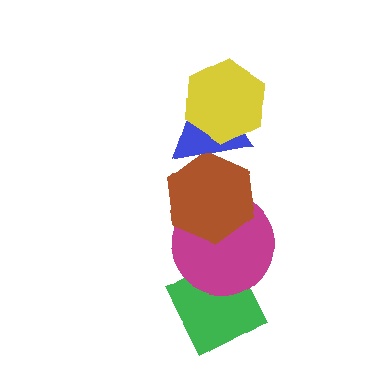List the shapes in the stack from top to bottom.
From top to bottom: the yellow hexagon, the blue triangle, the brown hexagon, the magenta circle, the green diamond.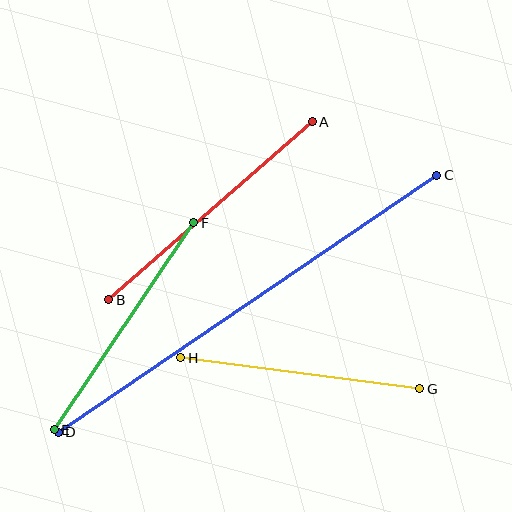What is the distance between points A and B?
The distance is approximately 271 pixels.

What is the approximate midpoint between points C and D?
The midpoint is at approximately (248, 304) pixels.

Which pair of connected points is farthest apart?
Points C and D are farthest apart.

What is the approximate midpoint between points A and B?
The midpoint is at approximately (211, 211) pixels.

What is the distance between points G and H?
The distance is approximately 241 pixels.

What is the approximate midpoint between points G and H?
The midpoint is at approximately (300, 373) pixels.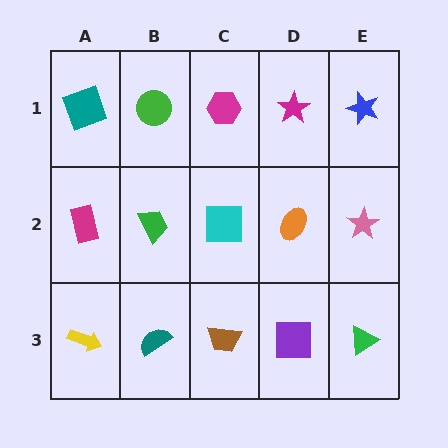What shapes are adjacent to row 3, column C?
A cyan square (row 2, column C), a teal semicircle (row 3, column B), a purple square (row 3, column D).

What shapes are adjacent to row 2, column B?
A green circle (row 1, column B), a teal semicircle (row 3, column B), a magenta rectangle (row 2, column A), a cyan square (row 2, column C).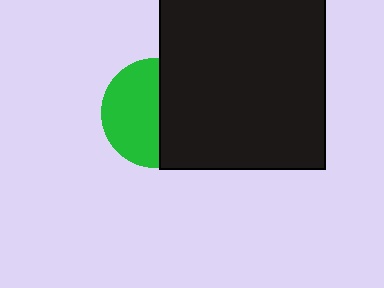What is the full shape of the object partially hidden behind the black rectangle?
The partially hidden object is a green circle.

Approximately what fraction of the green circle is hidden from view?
Roughly 45% of the green circle is hidden behind the black rectangle.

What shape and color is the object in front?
The object in front is a black rectangle.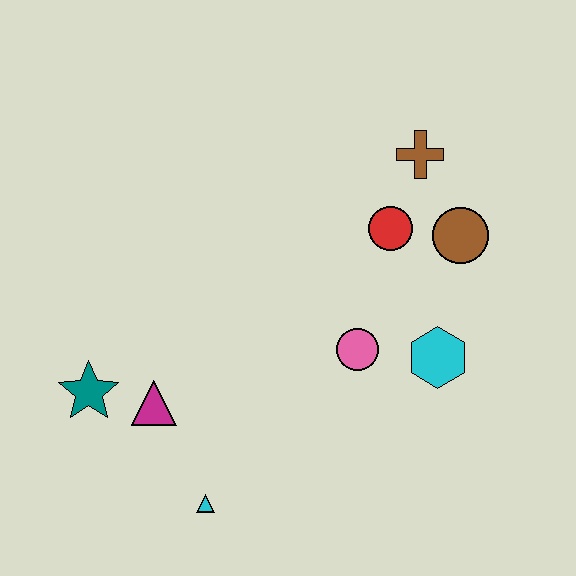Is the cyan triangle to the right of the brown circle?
No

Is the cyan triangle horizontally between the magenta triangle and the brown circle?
Yes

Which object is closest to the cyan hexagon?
The pink circle is closest to the cyan hexagon.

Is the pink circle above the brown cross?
No